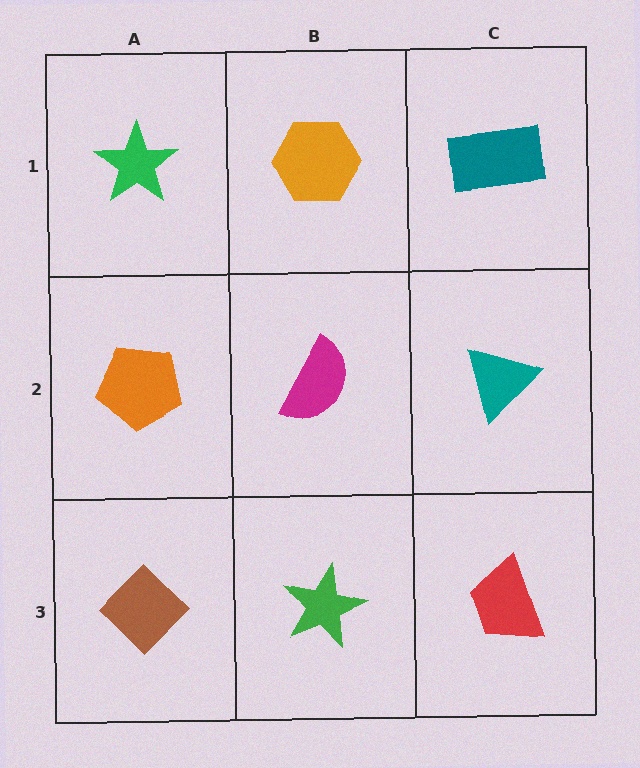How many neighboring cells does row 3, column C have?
2.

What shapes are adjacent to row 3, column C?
A teal triangle (row 2, column C), a green star (row 3, column B).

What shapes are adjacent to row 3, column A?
An orange pentagon (row 2, column A), a green star (row 3, column B).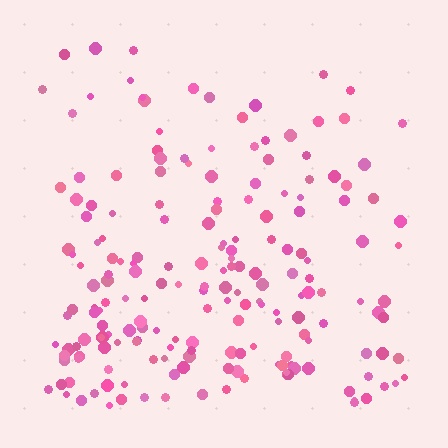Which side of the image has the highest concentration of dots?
The bottom.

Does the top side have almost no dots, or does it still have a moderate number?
Still a moderate number, just noticeably fewer than the bottom.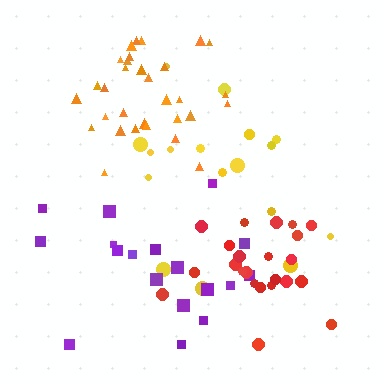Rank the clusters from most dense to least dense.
orange, red, yellow, purple.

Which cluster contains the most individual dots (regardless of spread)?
Orange (31).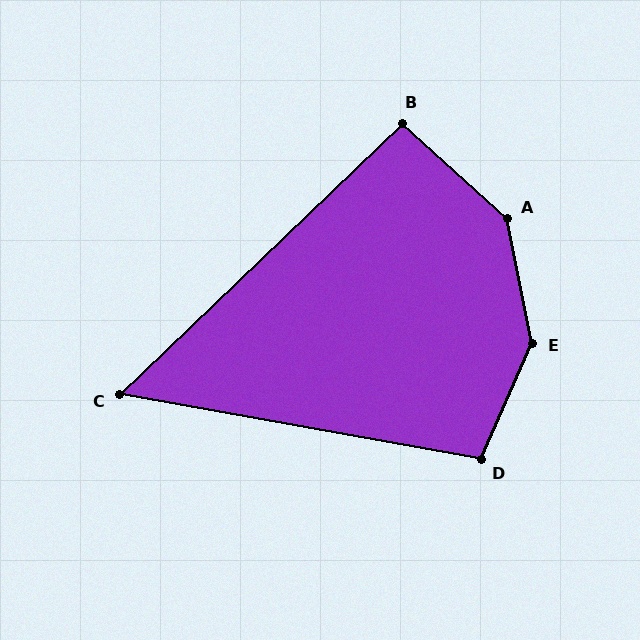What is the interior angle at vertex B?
Approximately 94 degrees (approximately right).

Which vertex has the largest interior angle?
E, at approximately 145 degrees.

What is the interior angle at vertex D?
Approximately 103 degrees (obtuse).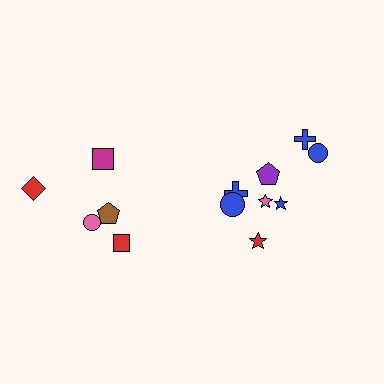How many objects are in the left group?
There are 6 objects.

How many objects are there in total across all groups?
There are 14 objects.